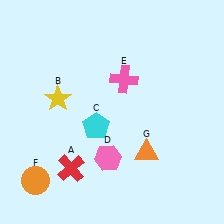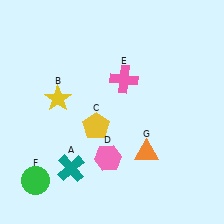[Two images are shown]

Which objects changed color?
A changed from red to teal. C changed from cyan to yellow. F changed from orange to green.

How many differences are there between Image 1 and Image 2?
There are 3 differences between the two images.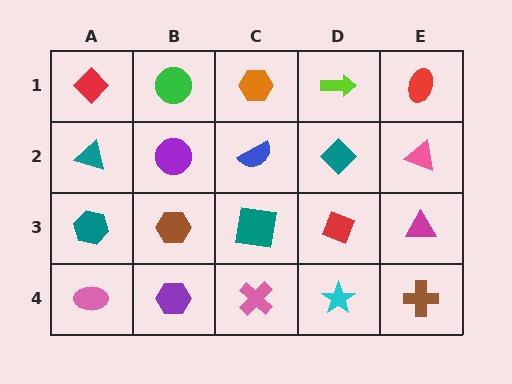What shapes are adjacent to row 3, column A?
A teal triangle (row 2, column A), a pink ellipse (row 4, column A), a brown hexagon (row 3, column B).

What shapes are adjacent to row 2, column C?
An orange hexagon (row 1, column C), a teal square (row 3, column C), a purple circle (row 2, column B), a teal diamond (row 2, column D).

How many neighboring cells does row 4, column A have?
2.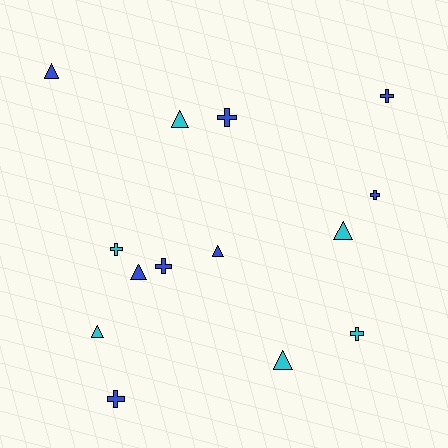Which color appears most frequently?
Blue, with 8 objects.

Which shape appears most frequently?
Triangle, with 7 objects.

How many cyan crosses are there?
There are 2 cyan crosses.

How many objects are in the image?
There are 14 objects.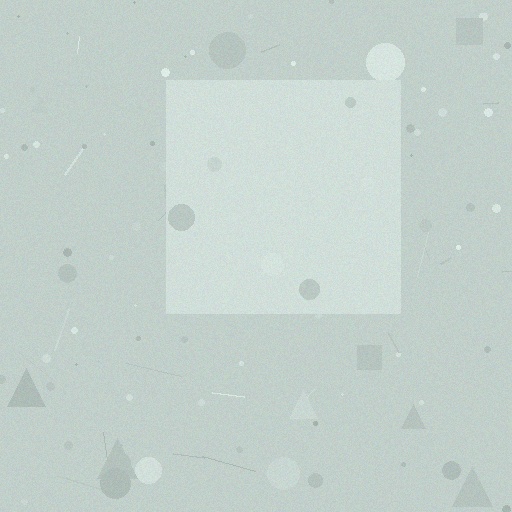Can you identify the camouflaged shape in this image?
The camouflaged shape is a square.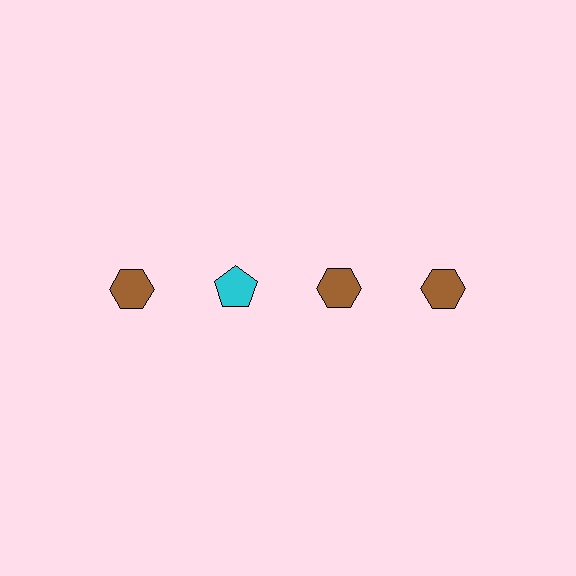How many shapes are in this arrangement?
There are 4 shapes arranged in a grid pattern.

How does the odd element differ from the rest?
It differs in both color (cyan instead of brown) and shape (pentagon instead of hexagon).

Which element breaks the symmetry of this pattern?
The cyan pentagon in the top row, second from left column breaks the symmetry. All other shapes are brown hexagons.